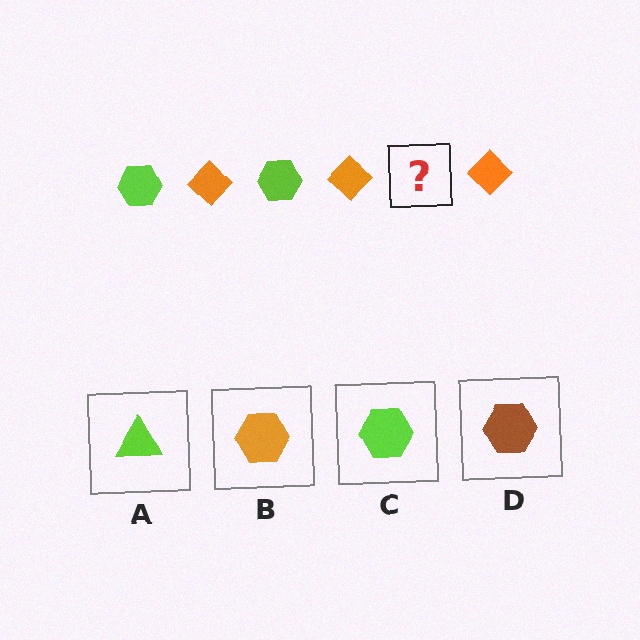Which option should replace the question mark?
Option C.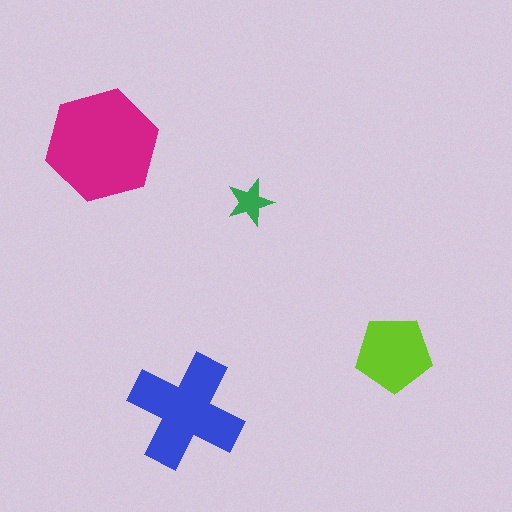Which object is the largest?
The magenta hexagon.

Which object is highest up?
The magenta hexagon is topmost.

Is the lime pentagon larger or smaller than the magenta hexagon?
Smaller.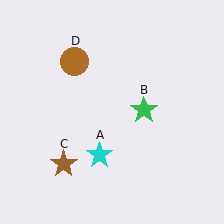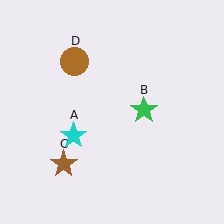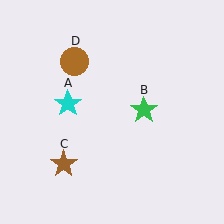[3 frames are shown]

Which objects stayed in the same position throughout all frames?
Green star (object B) and brown star (object C) and brown circle (object D) remained stationary.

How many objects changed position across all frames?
1 object changed position: cyan star (object A).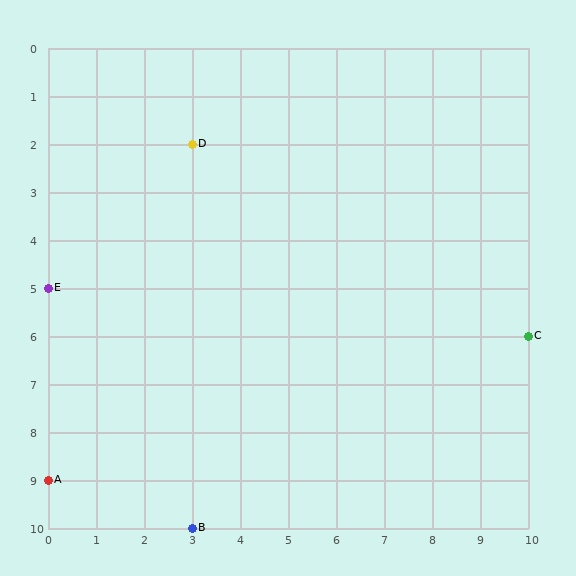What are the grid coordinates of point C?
Point C is at grid coordinates (10, 6).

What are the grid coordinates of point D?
Point D is at grid coordinates (3, 2).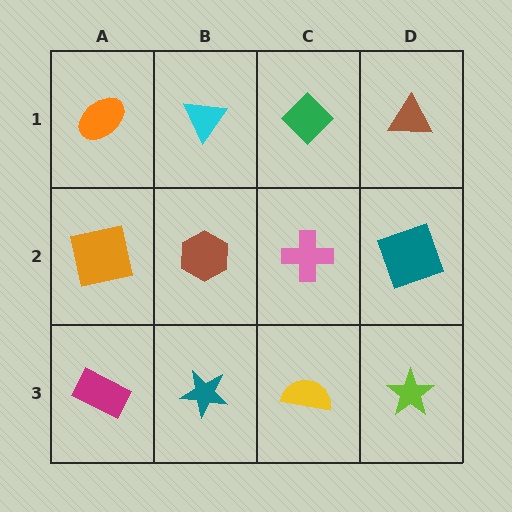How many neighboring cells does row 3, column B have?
3.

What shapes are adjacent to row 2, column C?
A green diamond (row 1, column C), a yellow semicircle (row 3, column C), a brown hexagon (row 2, column B), a teal square (row 2, column D).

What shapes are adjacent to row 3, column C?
A pink cross (row 2, column C), a teal star (row 3, column B), a lime star (row 3, column D).